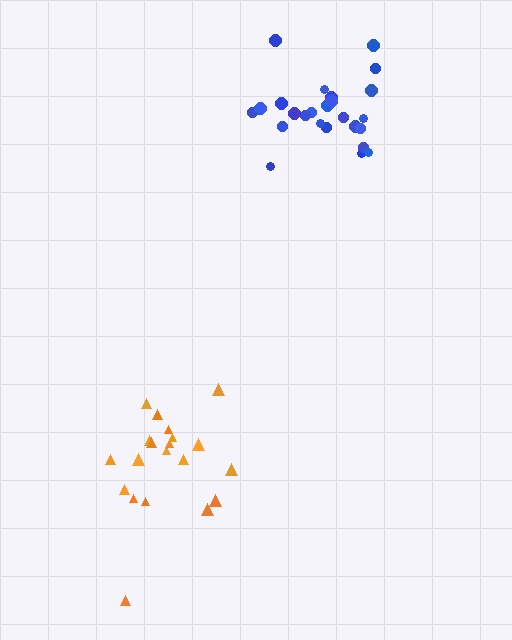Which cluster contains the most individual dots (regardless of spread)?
Blue (25).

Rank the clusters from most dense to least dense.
blue, orange.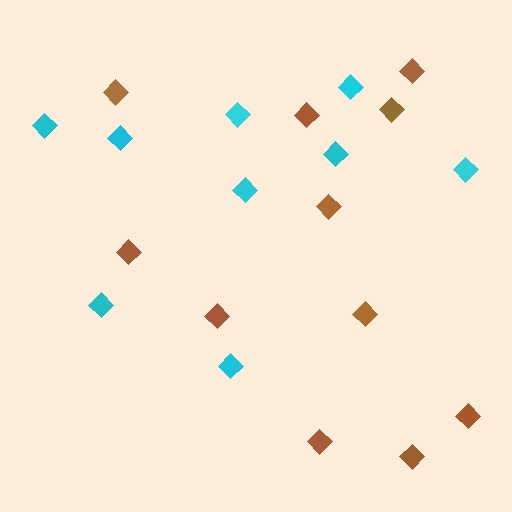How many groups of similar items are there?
There are 2 groups: one group of brown diamonds (11) and one group of cyan diamonds (9).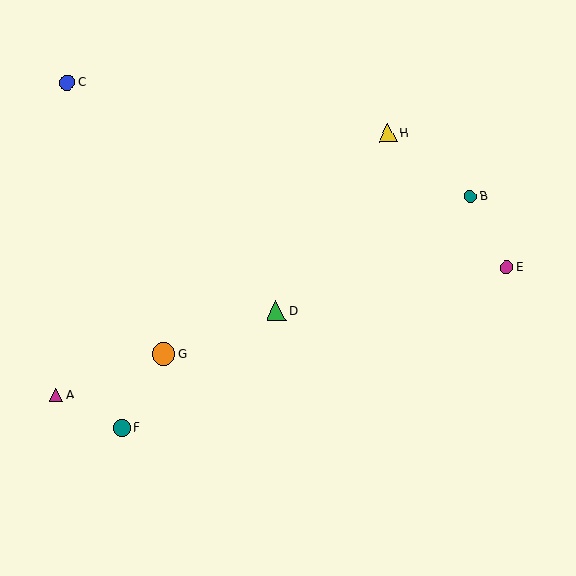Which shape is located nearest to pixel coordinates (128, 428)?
The teal circle (labeled F) at (122, 427) is nearest to that location.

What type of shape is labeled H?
Shape H is a yellow triangle.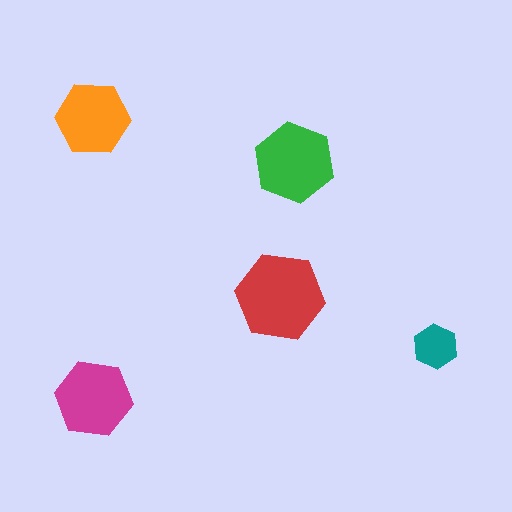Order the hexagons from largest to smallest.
the red one, the green one, the magenta one, the orange one, the teal one.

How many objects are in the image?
There are 5 objects in the image.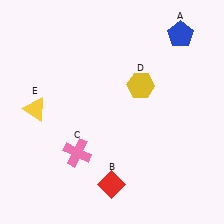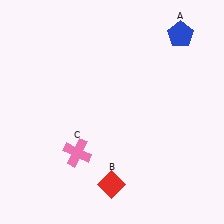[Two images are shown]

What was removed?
The yellow triangle (E), the yellow hexagon (D) were removed in Image 2.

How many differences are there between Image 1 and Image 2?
There are 2 differences between the two images.